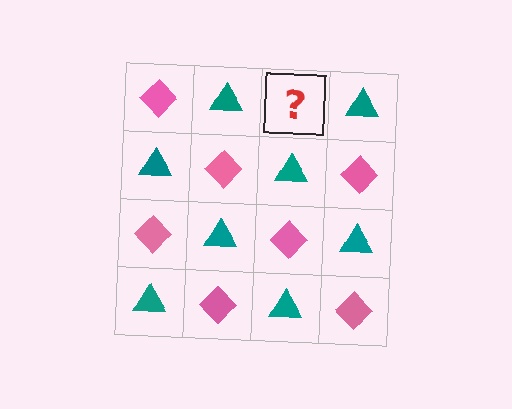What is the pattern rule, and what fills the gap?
The rule is that it alternates pink diamond and teal triangle in a checkerboard pattern. The gap should be filled with a pink diamond.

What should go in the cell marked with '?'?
The missing cell should contain a pink diamond.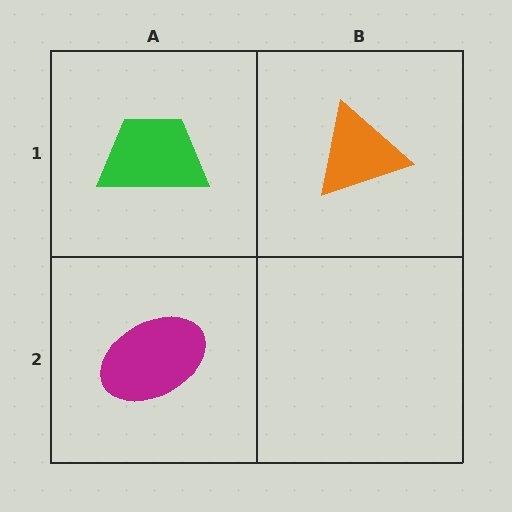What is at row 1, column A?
A green trapezoid.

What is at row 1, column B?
An orange triangle.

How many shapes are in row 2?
1 shape.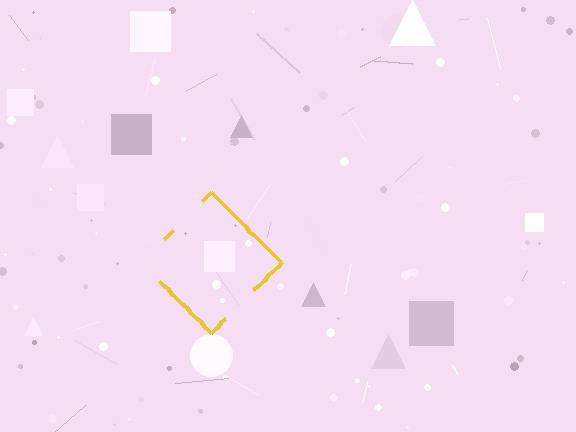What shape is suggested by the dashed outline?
The dashed outline suggests a diamond.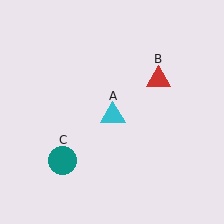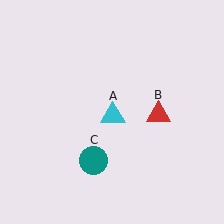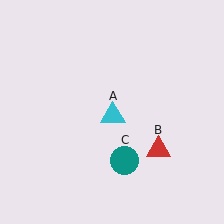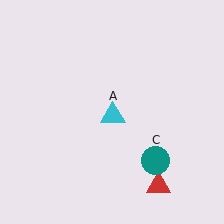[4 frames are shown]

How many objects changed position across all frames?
2 objects changed position: red triangle (object B), teal circle (object C).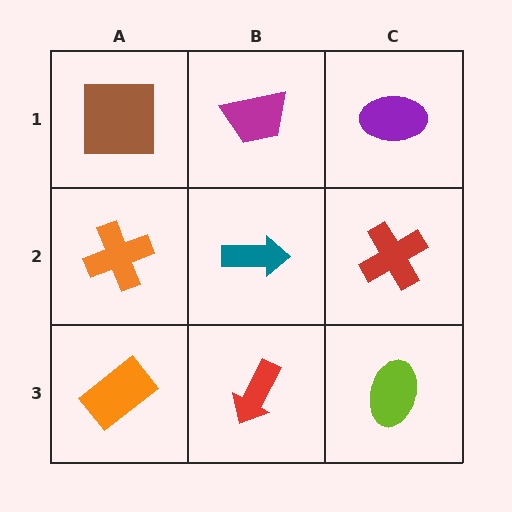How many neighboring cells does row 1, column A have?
2.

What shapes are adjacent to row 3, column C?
A red cross (row 2, column C), a red arrow (row 3, column B).